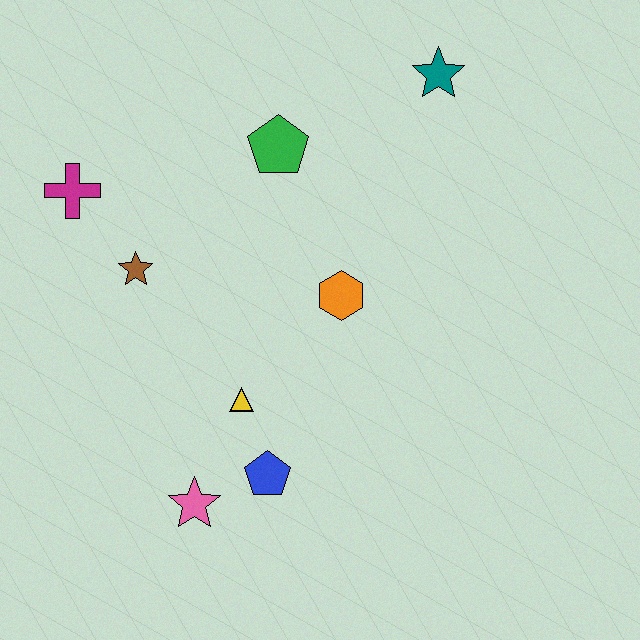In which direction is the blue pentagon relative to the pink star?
The blue pentagon is to the right of the pink star.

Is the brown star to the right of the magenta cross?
Yes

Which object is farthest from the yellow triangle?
The teal star is farthest from the yellow triangle.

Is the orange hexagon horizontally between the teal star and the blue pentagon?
Yes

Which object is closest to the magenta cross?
The brown star is closest to the magenta cross.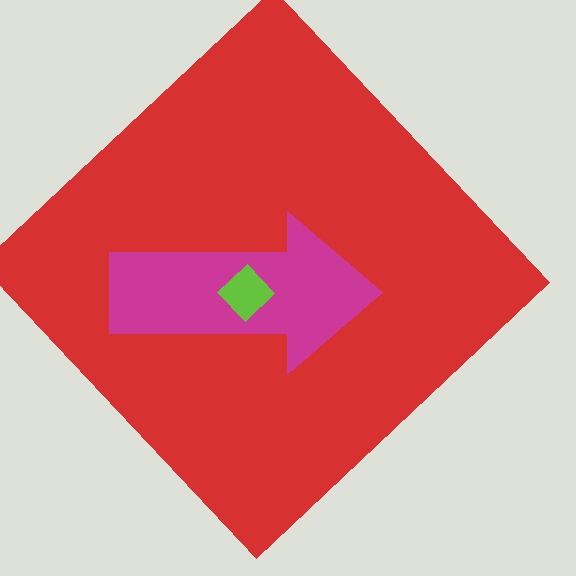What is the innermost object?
The lime diamond.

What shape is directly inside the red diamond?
The magenta arrow.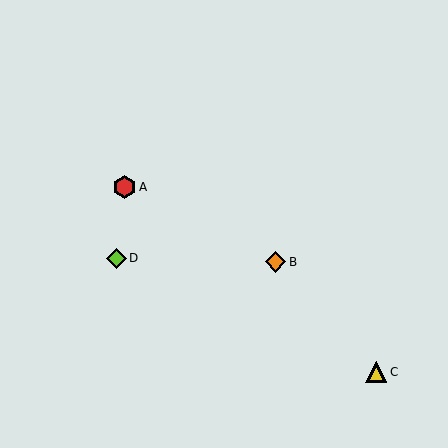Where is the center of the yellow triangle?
The center of the yellow triangle is at (376, 372).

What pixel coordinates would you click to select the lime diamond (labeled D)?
Click at (116, 258) to select the lime diamond D.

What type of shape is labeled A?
Shape A is a red hexagon.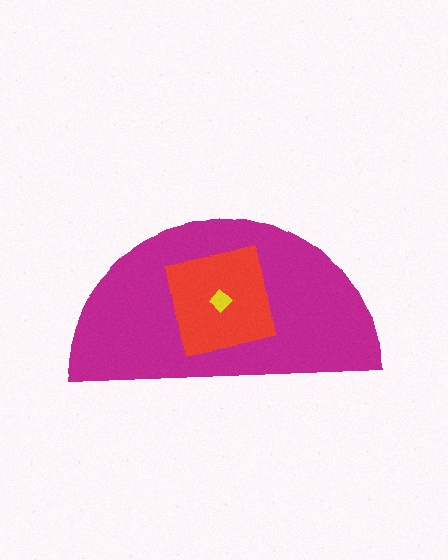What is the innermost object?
The yellow diamond.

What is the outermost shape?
The magenta semicircle.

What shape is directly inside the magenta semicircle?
The red square.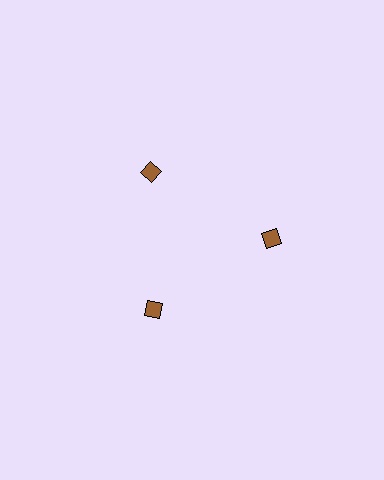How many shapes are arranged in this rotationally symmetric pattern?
There are 3 shapes, arranged in 3 groups of 1.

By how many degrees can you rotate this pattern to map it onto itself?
The pattern maps onto itself every 120 degrees of rotation.